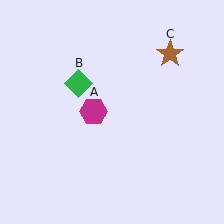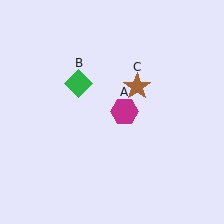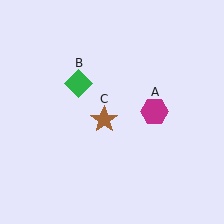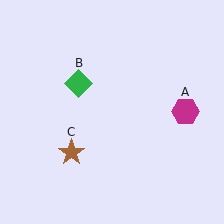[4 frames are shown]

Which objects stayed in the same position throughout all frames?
Green diamond (object B) remained stationary.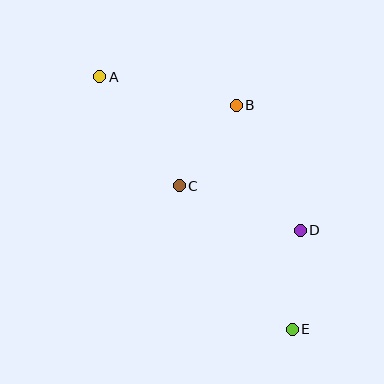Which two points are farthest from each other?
Points A and E are farthest from each other.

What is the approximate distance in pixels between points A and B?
The distance between A and B is approximately 140 pixels.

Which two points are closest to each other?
Points B and C are closest to each other.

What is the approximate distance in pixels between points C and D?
The distance between C and D is approximately 129 pixels.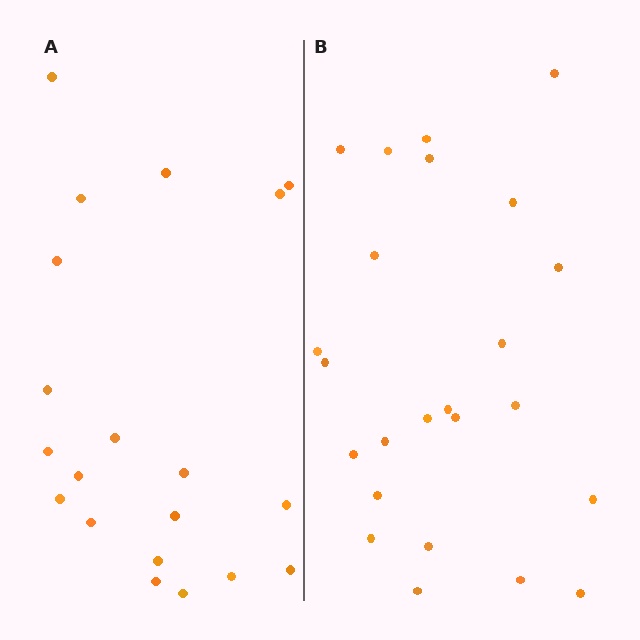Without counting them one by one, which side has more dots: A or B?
Region B (the right region) has more dots.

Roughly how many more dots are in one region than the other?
Region B has about 4 more dots than region A.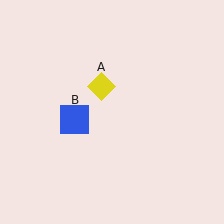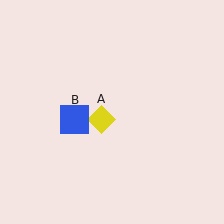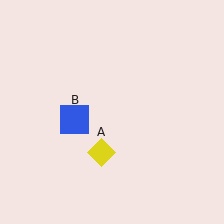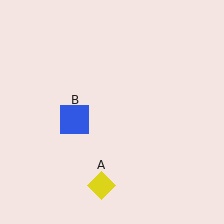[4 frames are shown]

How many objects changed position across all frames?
1 object changed position: yellow diamond (object A).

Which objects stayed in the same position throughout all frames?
Blue square (object B) remained stationary.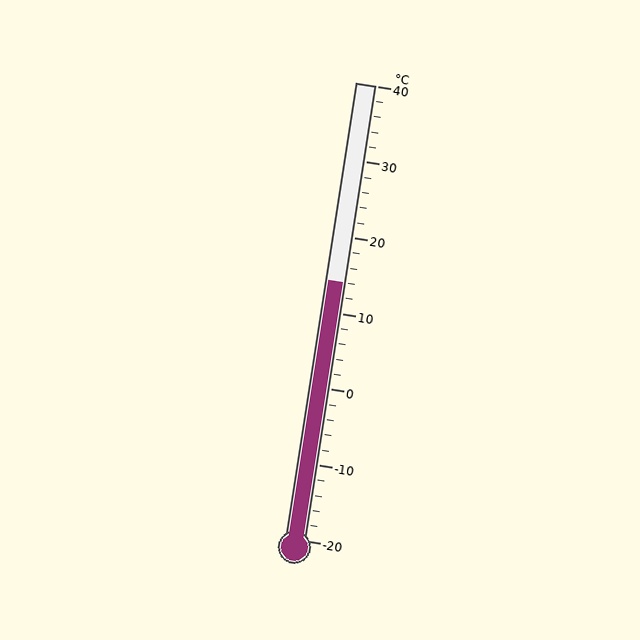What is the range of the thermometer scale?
The thermometer scale ranges from -20°C to 40°C.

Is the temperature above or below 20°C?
The temperature is below 20°C.